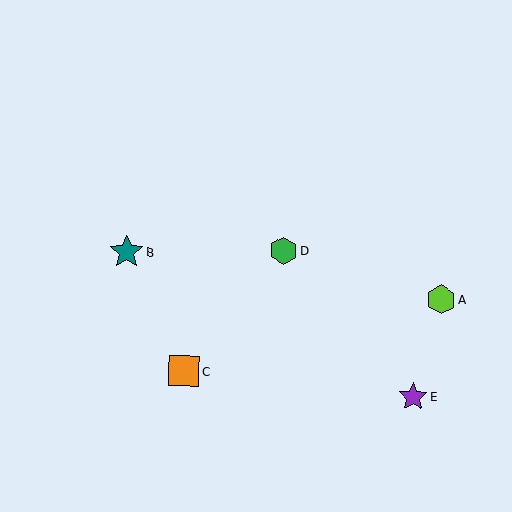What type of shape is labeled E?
Shape E is a purple star.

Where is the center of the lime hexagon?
The center of the lime hexagon is at (441, 300).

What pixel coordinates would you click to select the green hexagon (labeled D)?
Click at (283, 251) to select the green hexagon D.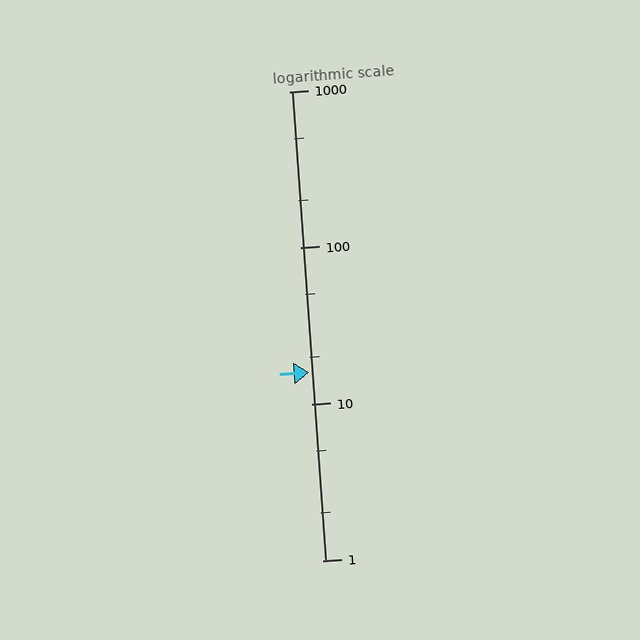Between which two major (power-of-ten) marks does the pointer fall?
The pointer is between 10 and 100.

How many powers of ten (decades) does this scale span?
The scale spans 3 decades, from 1 to 1000.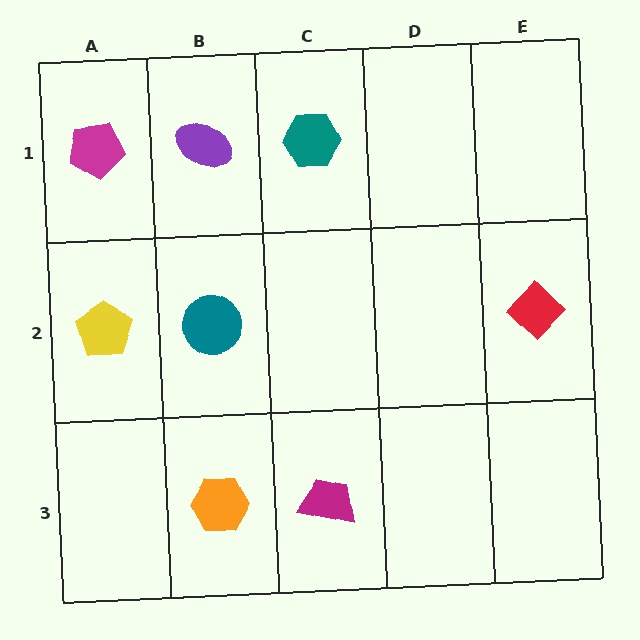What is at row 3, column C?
A magenta trapezoid.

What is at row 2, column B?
A teal circle.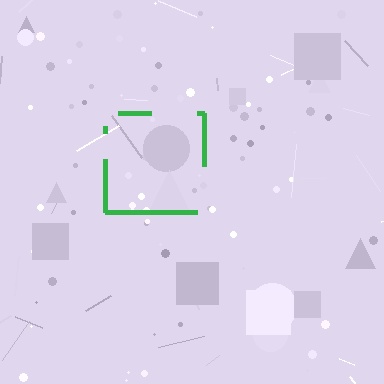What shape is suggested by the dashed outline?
The dashed outline suggests a square.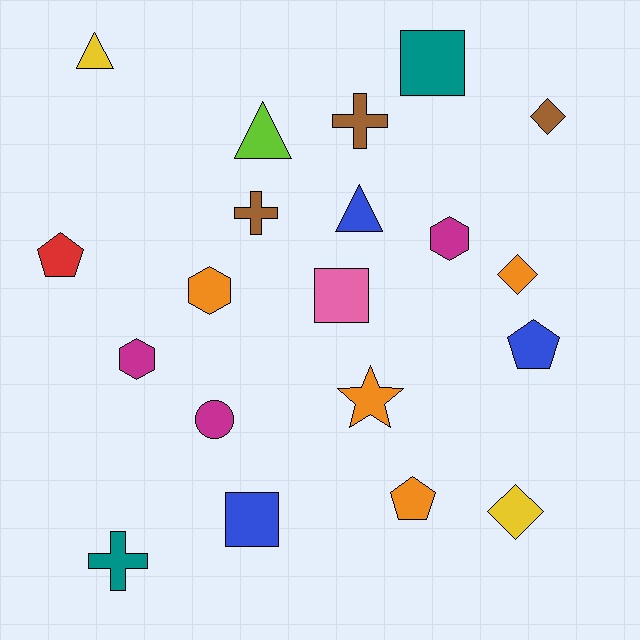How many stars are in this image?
There is 1 star.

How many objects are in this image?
There are 20 objects.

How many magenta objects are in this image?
There are 3 magenta objects.